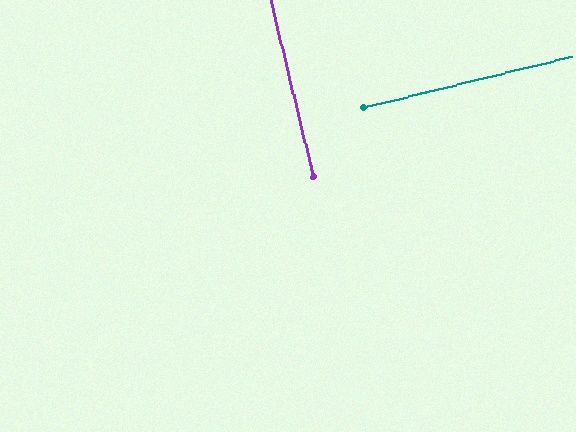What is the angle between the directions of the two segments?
Approximately 90 degrees.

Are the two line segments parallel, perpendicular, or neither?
Perpendicular — they meet at approximately 90°.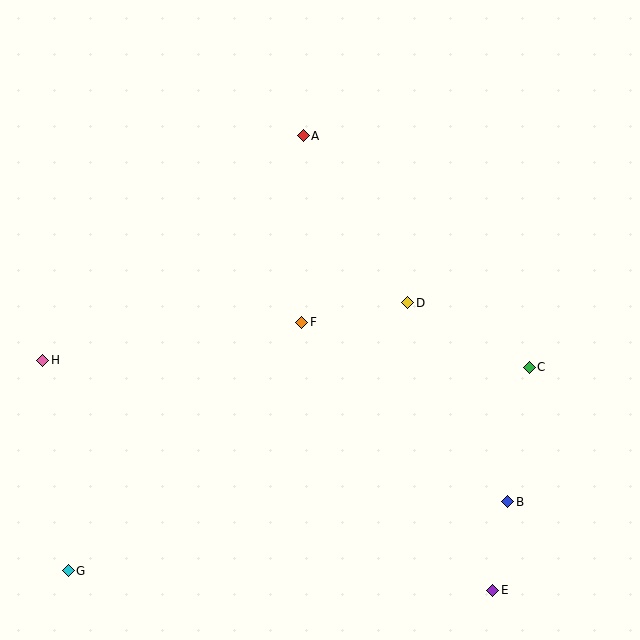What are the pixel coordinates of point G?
Point G is at (68, 571).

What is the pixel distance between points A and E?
The distance between A and E is 492 pixels.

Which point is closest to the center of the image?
Point F at (302, 322) is closest to the center.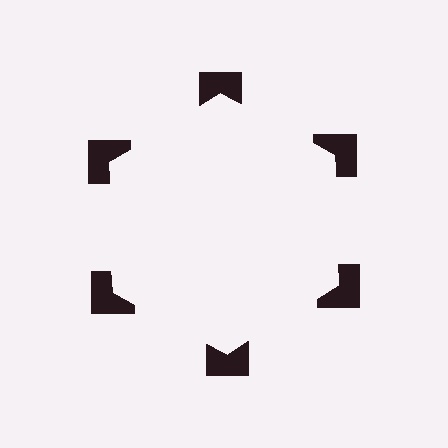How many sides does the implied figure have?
6 sides.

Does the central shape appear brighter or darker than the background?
It typically appears slightly brighter than the background, even though no actual brightness change is drawn.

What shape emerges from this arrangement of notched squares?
An illusory hexagon — its edges are inferred from the aligned wedge cuts in the notched squares, not physically drawn.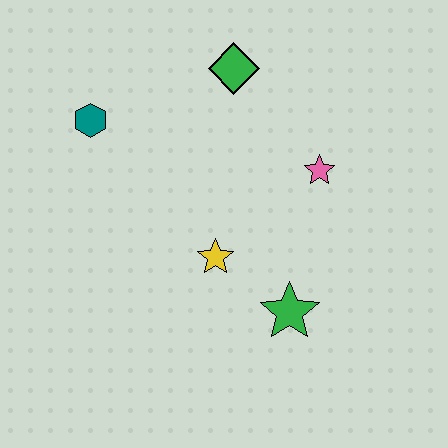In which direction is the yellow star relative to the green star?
The yellow star is to the left of the green star.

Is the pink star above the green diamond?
No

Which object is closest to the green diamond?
The pink star is closest to the green diamond.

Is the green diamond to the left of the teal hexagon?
No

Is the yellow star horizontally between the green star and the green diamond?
No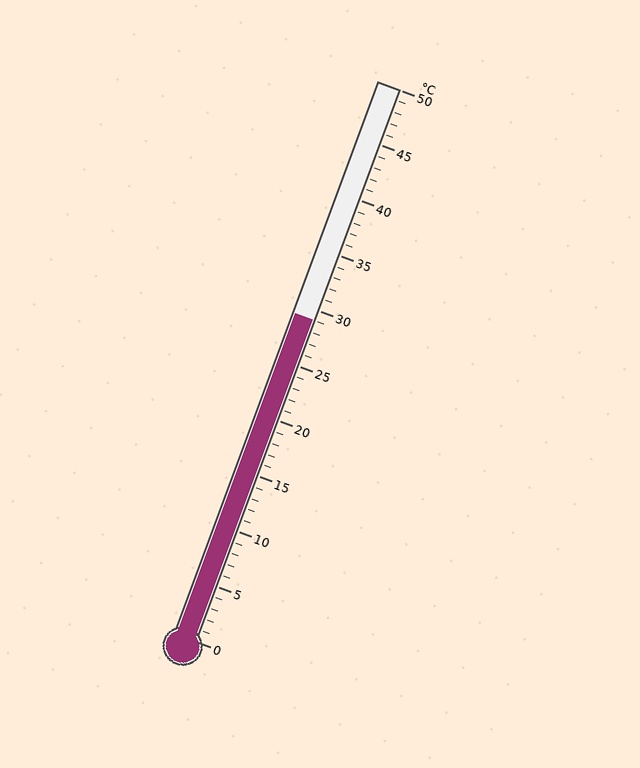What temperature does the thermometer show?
The thermometer shows approximately 29°C.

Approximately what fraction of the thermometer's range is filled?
The thermometer is filled to approximately 60% of its range.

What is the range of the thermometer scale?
The thermometer scale ranges from 0°C to 50°C.